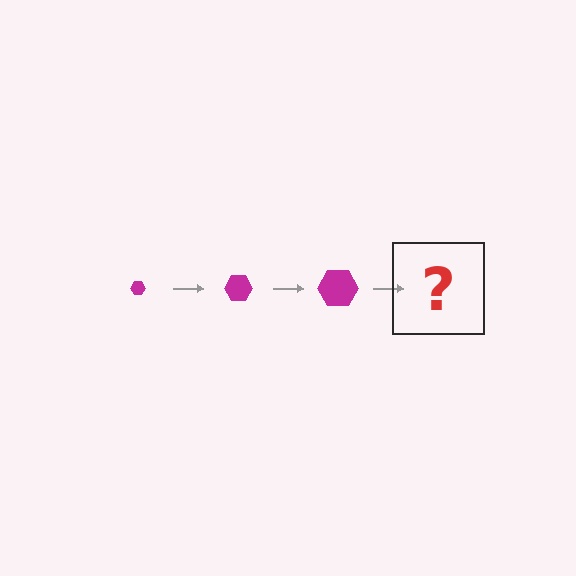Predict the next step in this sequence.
The next step is a magenta hexagon, larger than the previous one.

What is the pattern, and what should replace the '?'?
The pattern is that the hexagon gets progressively larger each step. The '?' should be a magenta hexagon, larger than the previous one.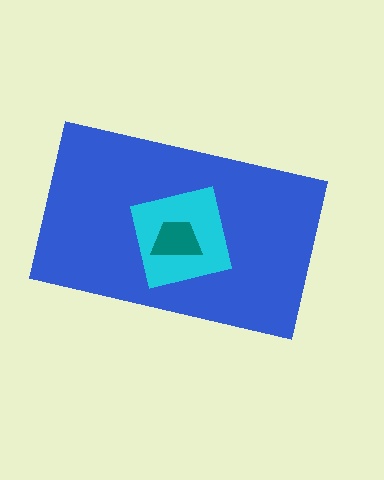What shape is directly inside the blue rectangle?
The cyan square.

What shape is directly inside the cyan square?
The teal trapezoid.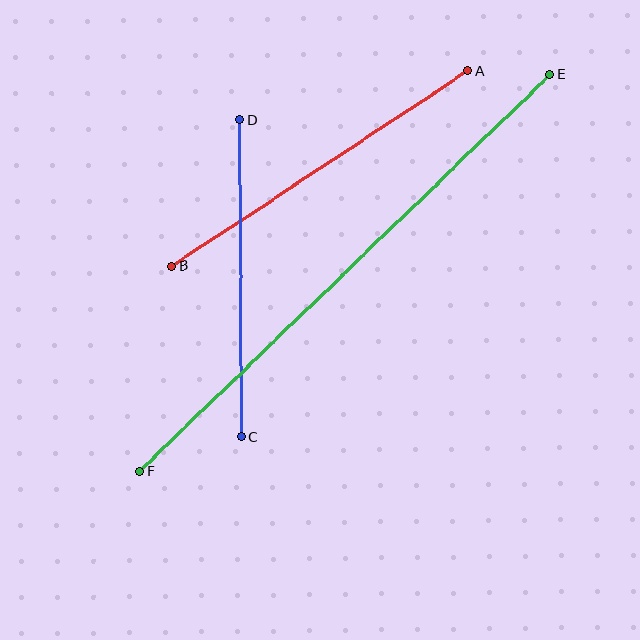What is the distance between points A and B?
The distance is approximately 355 pixels.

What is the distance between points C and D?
The distance is approximately 317 pixels.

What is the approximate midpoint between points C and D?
The midpoint is at approximately (241, 278) pixels.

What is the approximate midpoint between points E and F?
The midpoint is at approximately (345, 273) pixels.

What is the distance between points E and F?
The distance is approximately 571 pixels.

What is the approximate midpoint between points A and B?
The midpoint is at approximately (320, 169) pixels.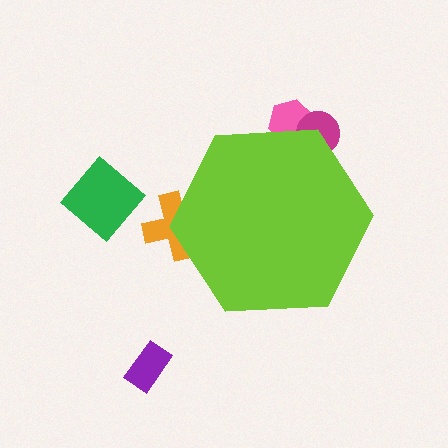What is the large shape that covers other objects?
A lime hexagon.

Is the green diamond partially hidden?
No, the green diamond is fully visible.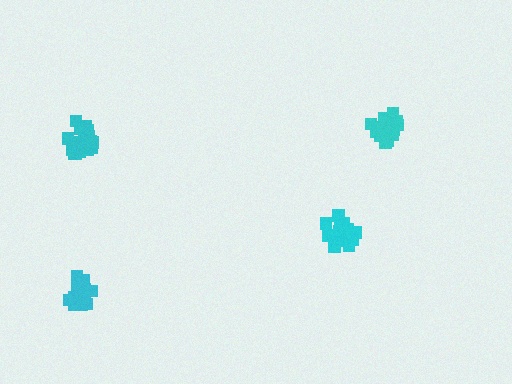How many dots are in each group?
Group 1: 20 dots, Group 2: 17 dots, Group 3: 16 dots, Group 4: 21 dots (74 total).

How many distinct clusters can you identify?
There are 4 distinct clusters.